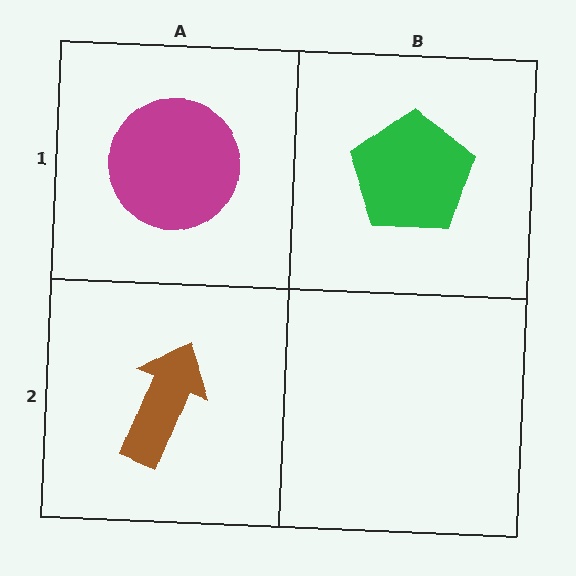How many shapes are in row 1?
2 shapes.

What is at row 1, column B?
A green pentagon.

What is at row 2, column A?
A brown arrow.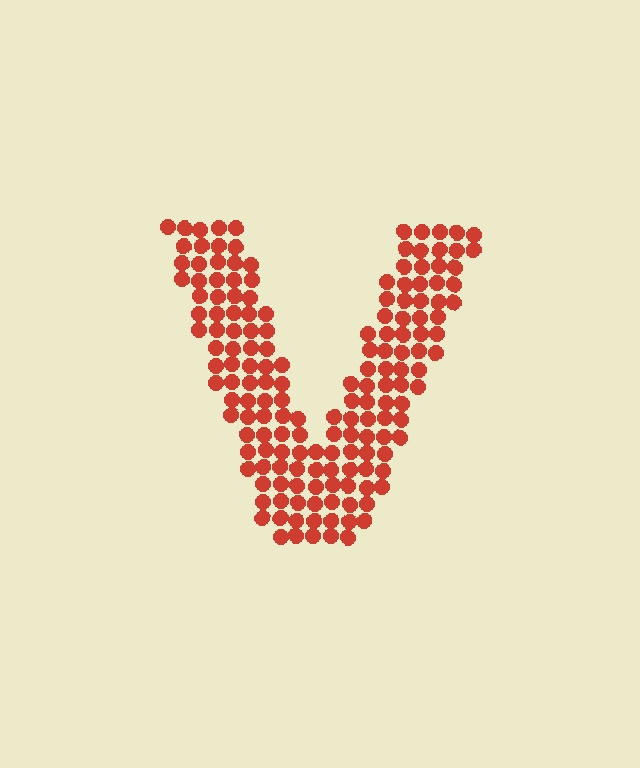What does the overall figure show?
The overall figure shows the letter V.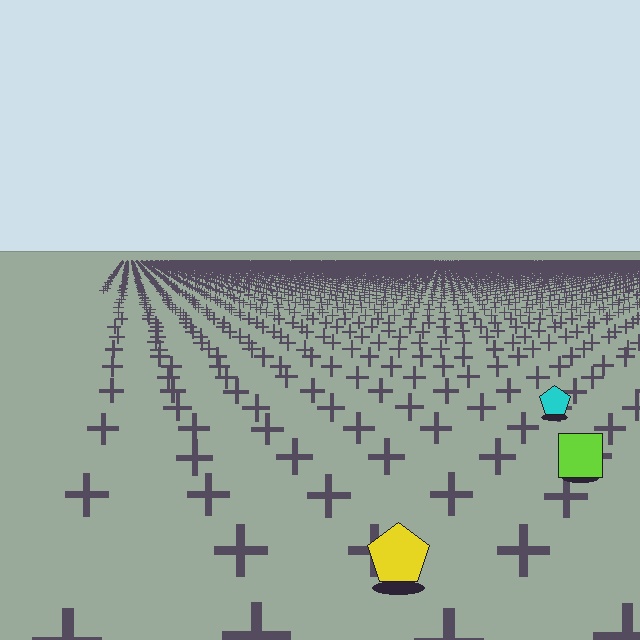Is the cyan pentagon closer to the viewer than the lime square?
No. The lime square is closer — you can tell from the texture gradient: the ground texture is coarser near it.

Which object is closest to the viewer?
The yellow pentagon is closest. The texture marks near it are larger and more spread out.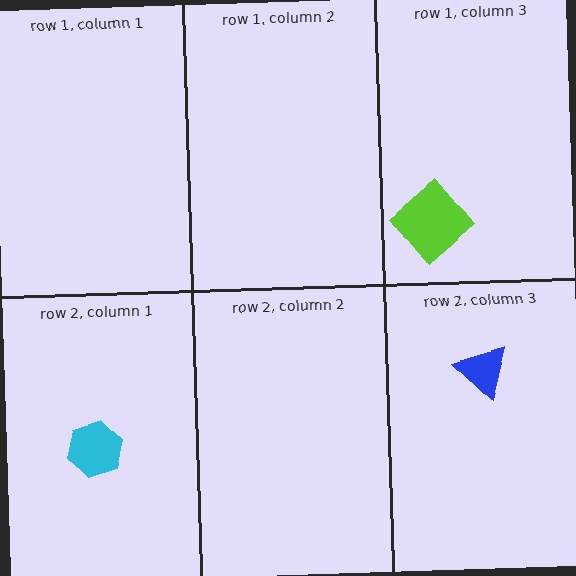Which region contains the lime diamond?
The row 1, column 3 region.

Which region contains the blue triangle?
The row 2, column 3 region.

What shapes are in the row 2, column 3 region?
The blue triangle.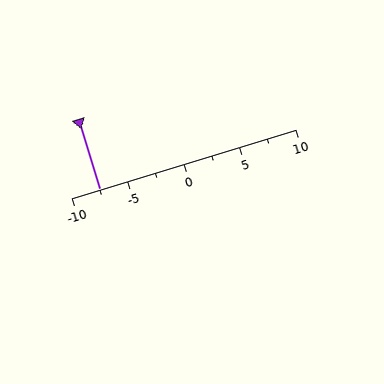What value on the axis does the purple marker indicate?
The marker indicates approximately -7.5.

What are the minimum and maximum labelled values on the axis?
The axis runs from -10 to 10.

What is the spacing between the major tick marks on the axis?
The major ticks are spaced 5 apart.